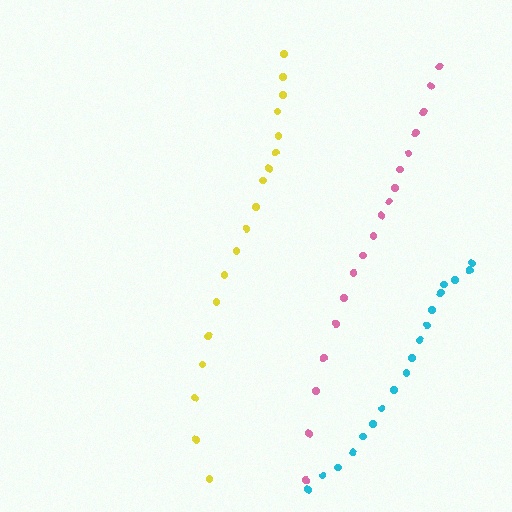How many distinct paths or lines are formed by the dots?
There are 3 distinct paths.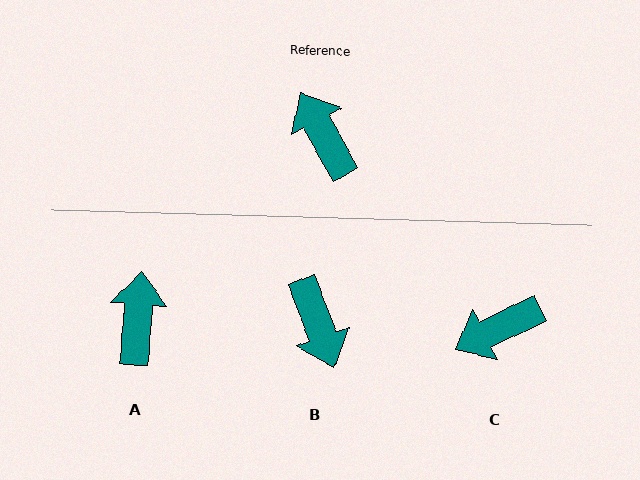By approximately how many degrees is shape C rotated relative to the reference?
Approximately 87 degrees counter-clockwise.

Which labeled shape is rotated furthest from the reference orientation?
B, about 171 degrees away.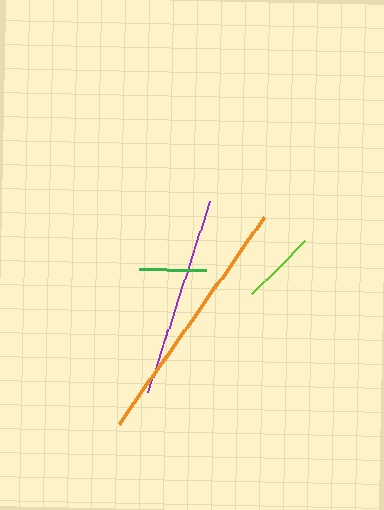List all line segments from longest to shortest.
From longest to shortest: orange, purple, lime, green.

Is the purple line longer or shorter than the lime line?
The purple line is longer than the lime line.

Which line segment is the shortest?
The green line is the shortest at approximately 67 pixels.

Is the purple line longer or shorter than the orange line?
The orange line is longer than the purple line.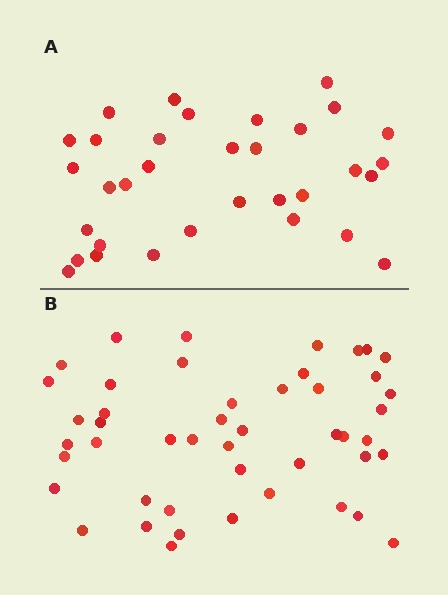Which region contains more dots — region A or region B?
Region B (the bottom region) has more dots.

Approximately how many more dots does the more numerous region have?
Region B has approximately 15 more dots than region A.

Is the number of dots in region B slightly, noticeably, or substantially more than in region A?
Region B has noticeably more, but not dramatically so. The ratio is roughly 1.4 to 1.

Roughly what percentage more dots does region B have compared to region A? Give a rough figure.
About 40% more.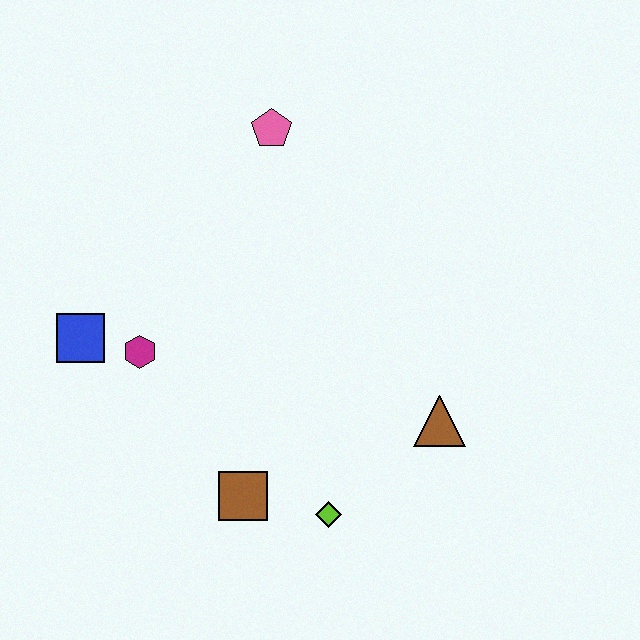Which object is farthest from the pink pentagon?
The lime diamond is farthest from the pink pentagon.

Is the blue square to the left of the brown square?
Yes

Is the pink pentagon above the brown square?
Yes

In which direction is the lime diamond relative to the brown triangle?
The lime diamond is to the left of the brown triangle.